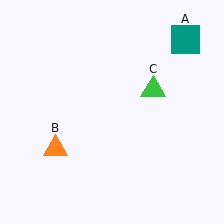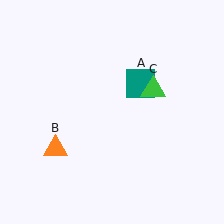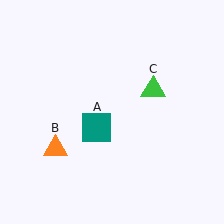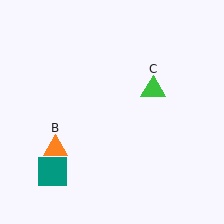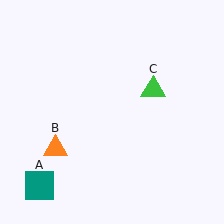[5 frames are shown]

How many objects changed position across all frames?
1 object changed position: teal square (object A).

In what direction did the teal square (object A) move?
The teal square (object A) moved down and to the left.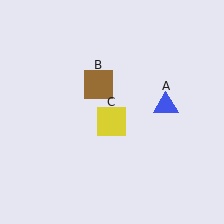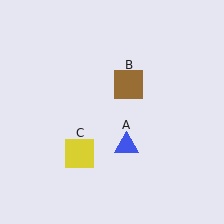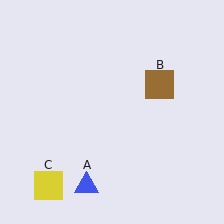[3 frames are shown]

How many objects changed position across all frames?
3 objects changed position: blue triangle (object A), brown square (object B), yellow square (object C).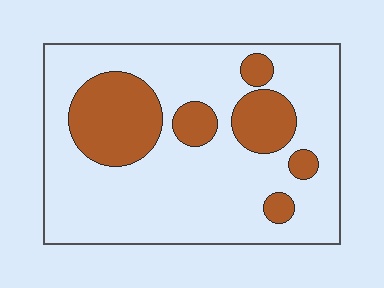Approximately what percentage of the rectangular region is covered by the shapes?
Approximately 25%.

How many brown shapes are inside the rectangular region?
6.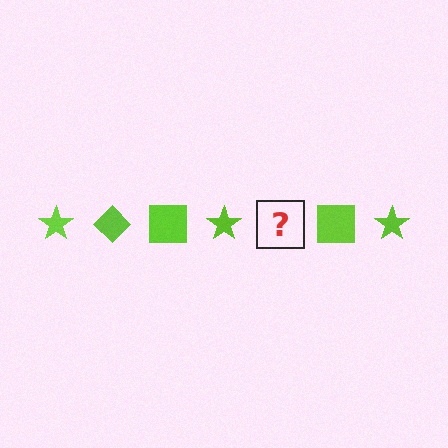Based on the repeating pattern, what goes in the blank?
The blank should be a lime diamond.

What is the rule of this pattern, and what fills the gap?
The rule is that the pattern cycles through star, diamond, square shapes in lime. The gap should be filled with a lime diamond.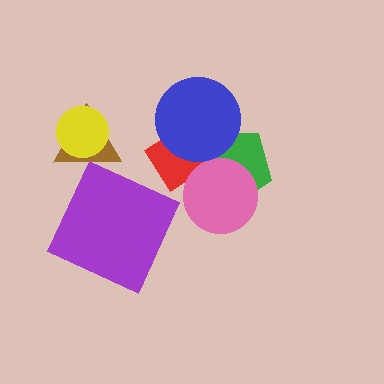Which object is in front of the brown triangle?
The yellow circle is in front of the brown triangle.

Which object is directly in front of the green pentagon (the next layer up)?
The red diamond is directly in front of the green pentagon.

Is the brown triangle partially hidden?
Yes, it is partially covered by another shape.